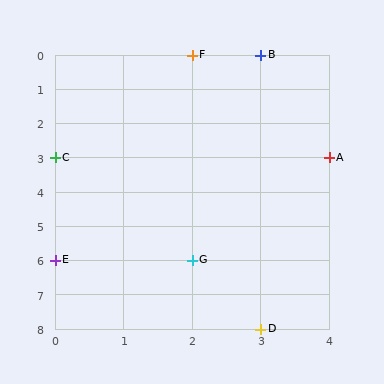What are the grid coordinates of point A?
Point A is at grid coordinates (4, 3).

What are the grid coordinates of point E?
Point E is at grid coordinates (0, 6).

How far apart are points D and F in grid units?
Points D and F are 1 column and 8 rows apart (about 8.1 grid units diagonally).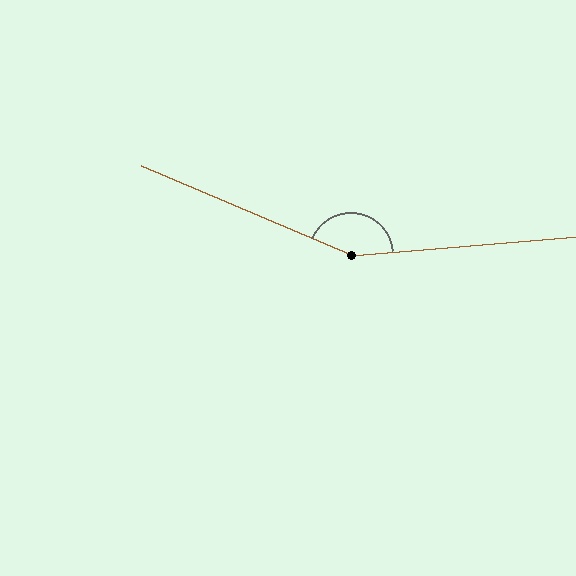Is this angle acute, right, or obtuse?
It is obtuse.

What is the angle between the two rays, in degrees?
Approximately 152 degrees.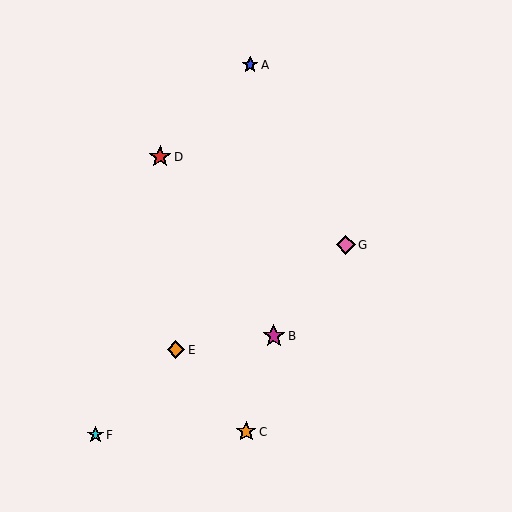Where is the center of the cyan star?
The center of the cyan star is at (95, 435).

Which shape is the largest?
The magenta star (labeled B) is the largest.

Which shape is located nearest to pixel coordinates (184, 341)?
The orange diamond (labeled E) at (176, 350) is nearest to that location.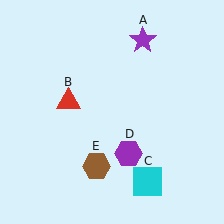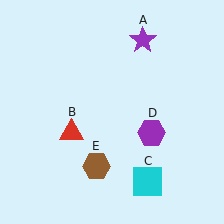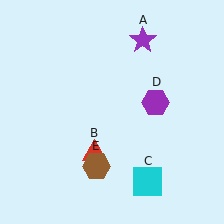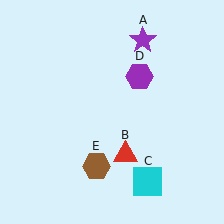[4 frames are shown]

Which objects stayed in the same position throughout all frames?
Purple star (object A) and cyan square (object C) and brown hexagon (object E) remained stationary.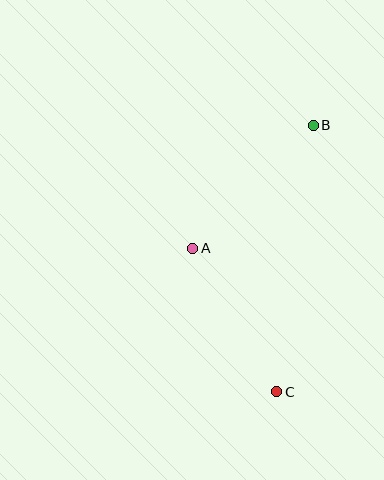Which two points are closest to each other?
Points A and C are closest to each other.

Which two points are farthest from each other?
Points B and C are farthest from each other.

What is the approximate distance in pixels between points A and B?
The distance between A and B is approximately 172 pixels.